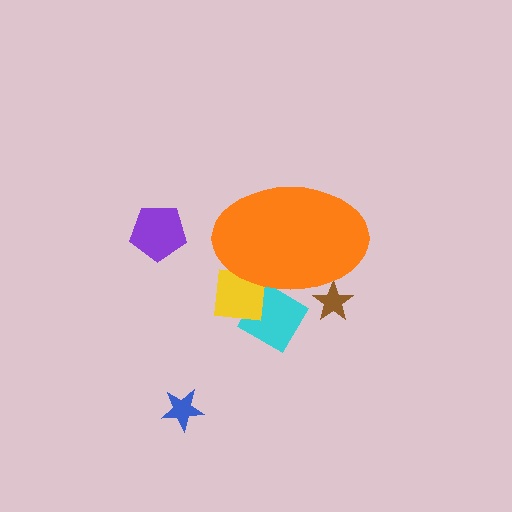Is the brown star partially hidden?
Yes, the brown star is partially hidden behind the orange ellipse.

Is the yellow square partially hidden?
Yes, the yellow square is partially hidden behind the orange ellipse.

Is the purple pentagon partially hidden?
No, the purple pentagon is fully visible.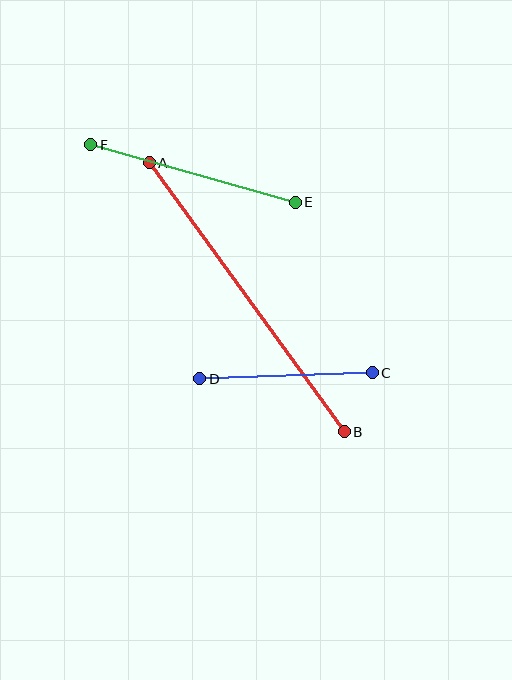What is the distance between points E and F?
The distance is approximately 212 pixels.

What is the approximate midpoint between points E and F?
The midpoint is at approximately (193, 173) pixels.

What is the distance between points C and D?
The distance is approximately 172 pixels.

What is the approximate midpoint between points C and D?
The midpoint is at approximately (286, 376) pixels.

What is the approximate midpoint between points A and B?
The midpoint is at approximately (247, 297) pixels.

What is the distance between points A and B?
The distance is approximately 332 pixels.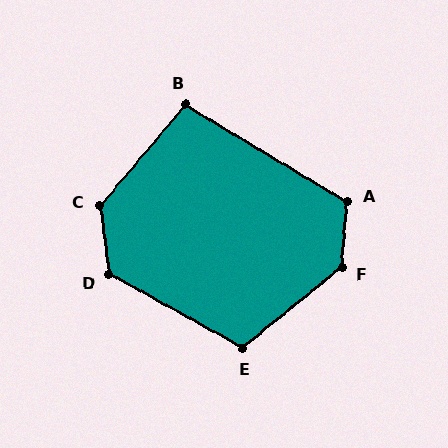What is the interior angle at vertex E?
Approximately 112 degrees (obtuse).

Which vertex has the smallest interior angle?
B, at approximately 99 degrees.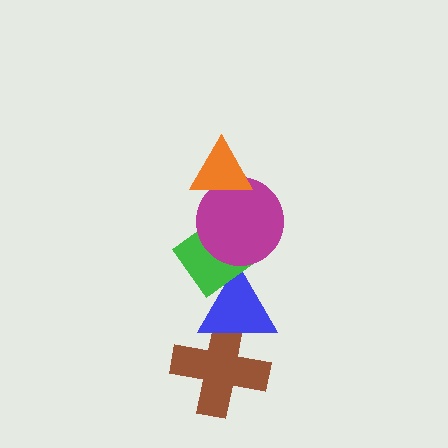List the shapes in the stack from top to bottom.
From top to bottom: the orange triangle, the magenta circle, the green diamond, the blue triangle, the brown cross.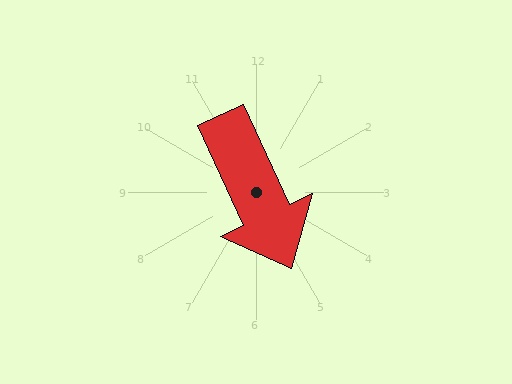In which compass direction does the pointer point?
Southeast.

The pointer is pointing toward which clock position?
Roughly 5 o'clock.